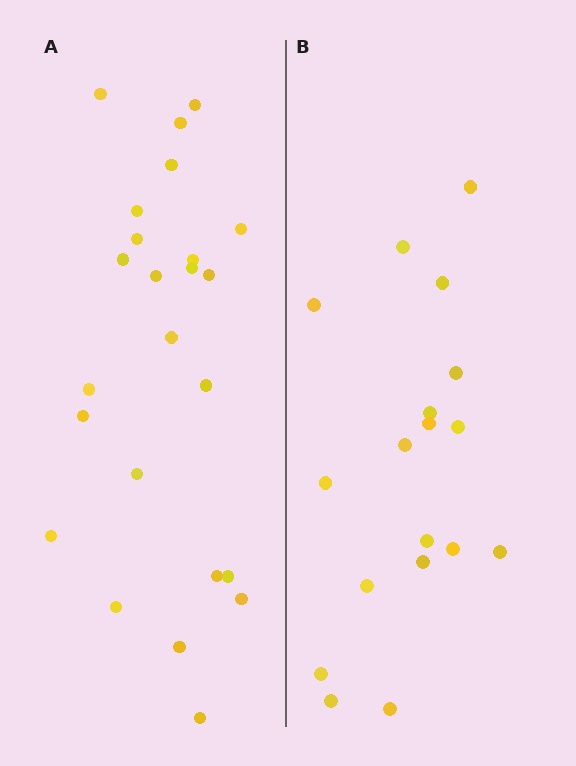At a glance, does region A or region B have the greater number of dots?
Region A (the left region) has more dots.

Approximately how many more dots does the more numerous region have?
Region A has about 6 more dots than region B.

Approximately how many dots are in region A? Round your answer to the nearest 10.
About 20 dots. (The exact count is 24, which rounds to 20.)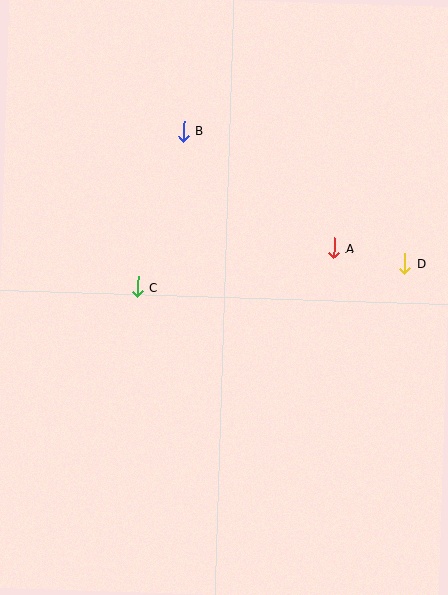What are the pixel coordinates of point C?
Point C is at (137, 287).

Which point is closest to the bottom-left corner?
Point C is closest to the bottom-left corner.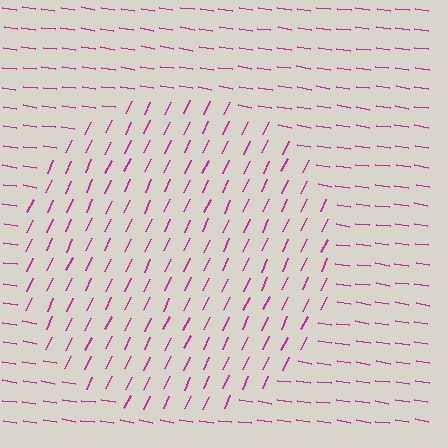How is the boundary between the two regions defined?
The boundary is defined purely by a change in line orientation (approximately 74 degrees difference). All lines are the same color and thickness.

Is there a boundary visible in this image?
Yes, there is a texture boundary formed by a change in line orientation.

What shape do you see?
I see a circle.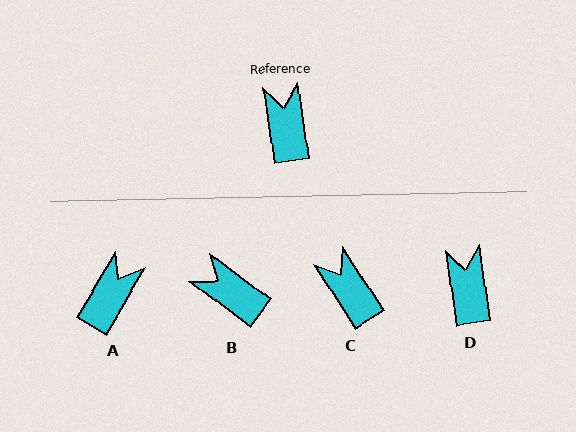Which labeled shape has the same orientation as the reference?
D.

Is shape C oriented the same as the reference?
No, it is off by about 24 degrees.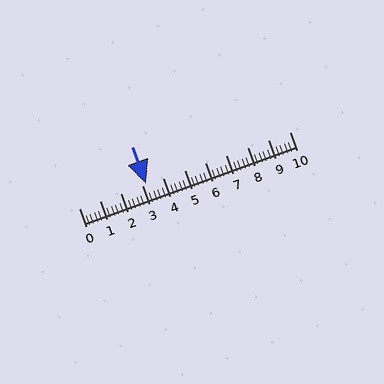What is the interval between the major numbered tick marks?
The major tick marks are spaced 1 units apart.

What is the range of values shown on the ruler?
The ruler shows values from 0 to 10.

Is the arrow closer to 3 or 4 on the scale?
The arrow is closer to 3.